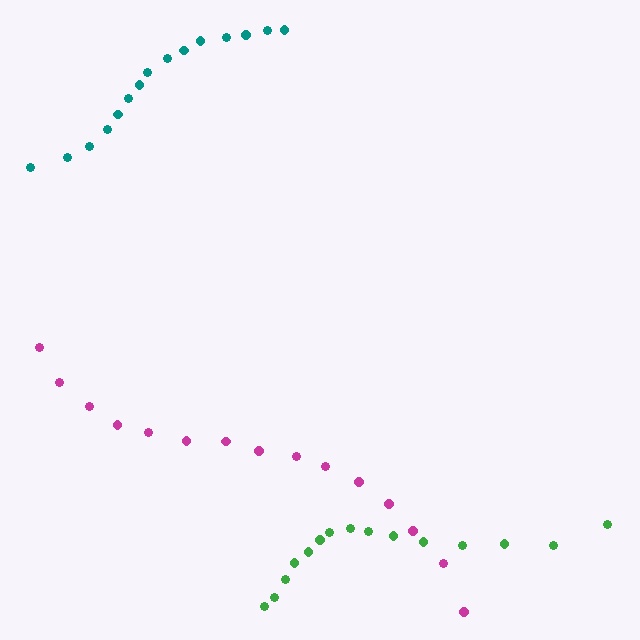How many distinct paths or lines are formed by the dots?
There are 3 distinct paths.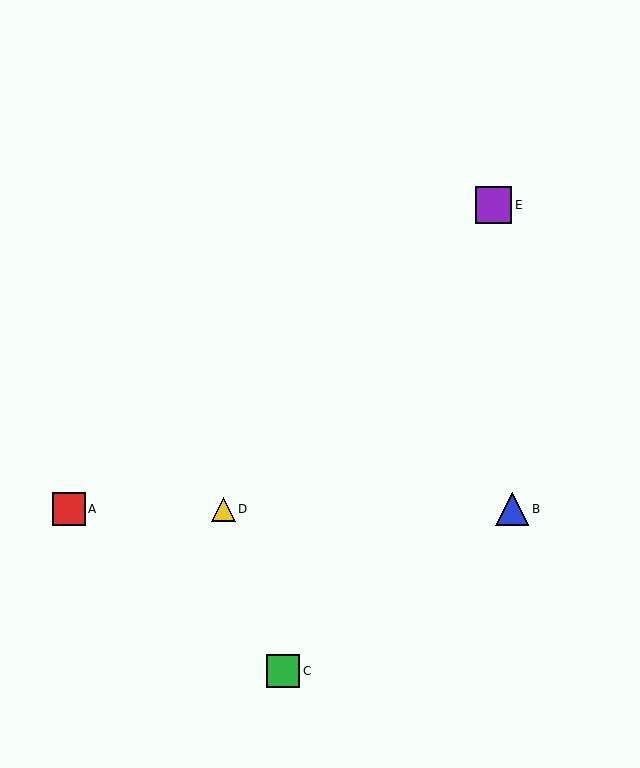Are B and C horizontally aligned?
No, B is at y≈509 and C is at y≈671.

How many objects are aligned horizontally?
3 objects (A, B, D) are aligned horizontally.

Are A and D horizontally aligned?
Yes, both are at y≈509.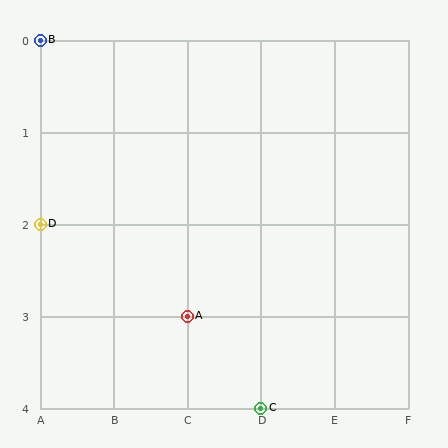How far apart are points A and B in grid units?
Points A and B are 2 columns and 3 rows apart (about 3.6 grid units diagonally).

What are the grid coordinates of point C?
Point C is at grid coordinates (D, 4).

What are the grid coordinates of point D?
Point D is at grid coordinates (A, 2).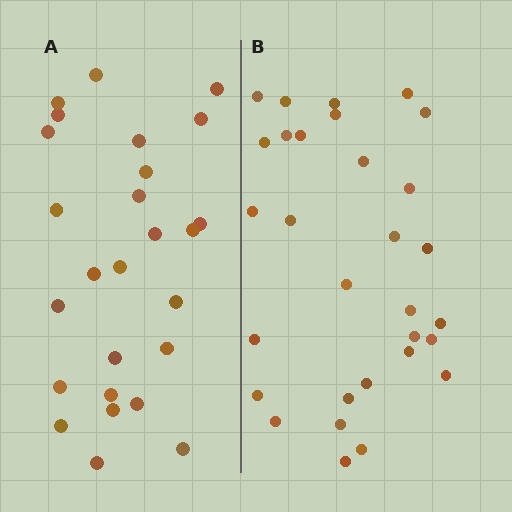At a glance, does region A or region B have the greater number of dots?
Region B (the right region) has more dots.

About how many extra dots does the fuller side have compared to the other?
Region B has about 4 more dots than region A.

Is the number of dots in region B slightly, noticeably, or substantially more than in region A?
Region B has only slightly more — the two regions are fairly close. The ratio is roughly 1.2 to 1.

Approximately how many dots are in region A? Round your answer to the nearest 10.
About 30 dots. (The exact count is 26, which rounds to 30.)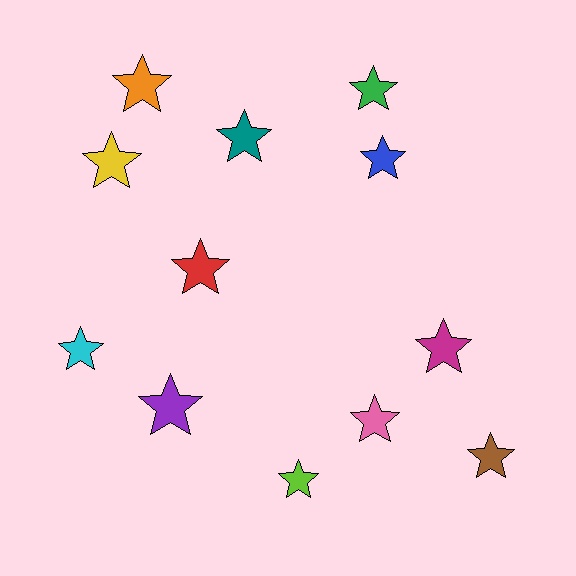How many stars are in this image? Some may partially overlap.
There are 12 stars.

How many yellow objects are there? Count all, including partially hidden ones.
There is 1 yellow object.